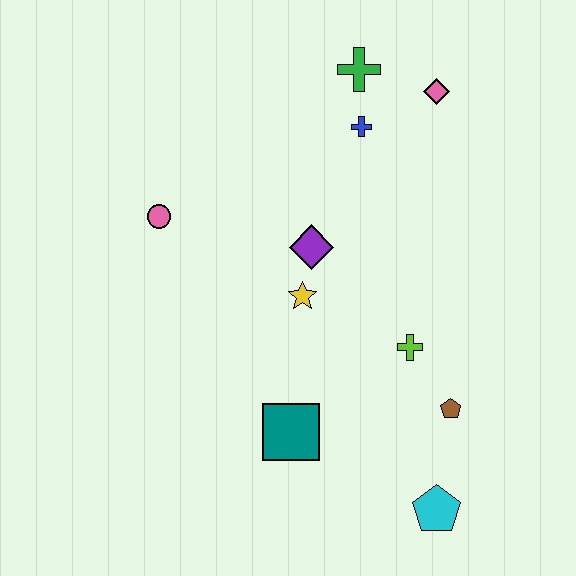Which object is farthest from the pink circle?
The cyan pentagon is farthest from the pink circle.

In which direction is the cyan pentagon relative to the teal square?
The cyan pentagon is to the right of the teal square.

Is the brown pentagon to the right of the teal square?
Yes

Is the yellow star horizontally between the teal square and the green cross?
Yes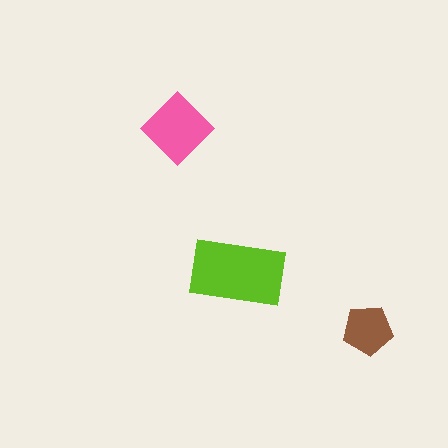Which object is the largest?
The lime rectangle.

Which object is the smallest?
The brown pentagon.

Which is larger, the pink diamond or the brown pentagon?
The pink diamond.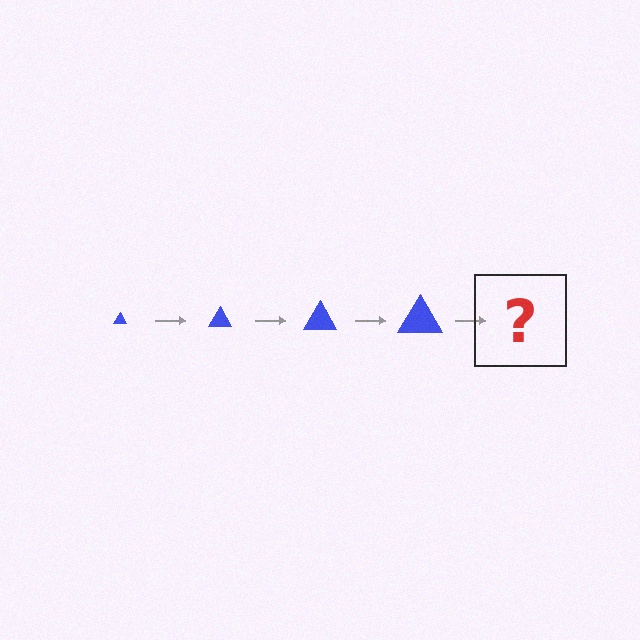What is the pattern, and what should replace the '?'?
The pattern is that the triangle gets progressively larger each step. The '?' should be a blue triangle, larger than the previous one.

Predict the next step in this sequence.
The next step is a blue triangle, larger than the previous one.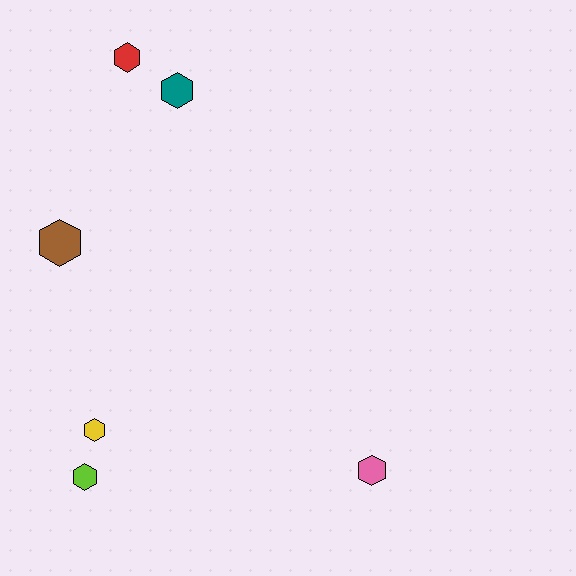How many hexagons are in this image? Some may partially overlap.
There are 6 hexagons.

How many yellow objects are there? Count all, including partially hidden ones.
There is 1 yellow object.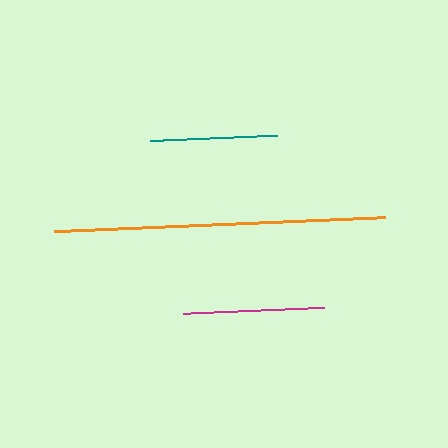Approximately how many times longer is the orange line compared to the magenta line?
The orange line is approximately 2.3 times the length of the magenta line.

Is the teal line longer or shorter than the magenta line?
The magenta line is longer than the teal line.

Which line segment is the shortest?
The teal line is the shortest at approximately 126 pixels.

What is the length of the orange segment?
The orange segment is approximately 331 pixels long.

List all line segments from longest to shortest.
From longest to shortest: orange, magenta, teal.